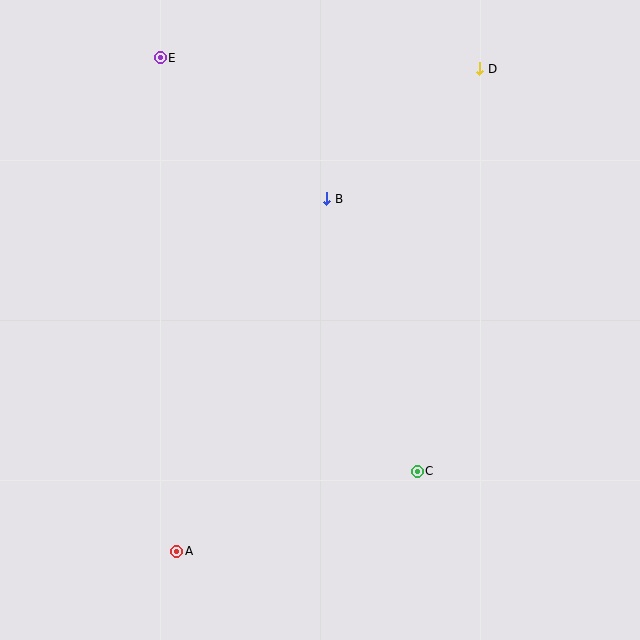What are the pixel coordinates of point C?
Point C is at (417, 471).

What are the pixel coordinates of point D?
Point D is at (480, 69).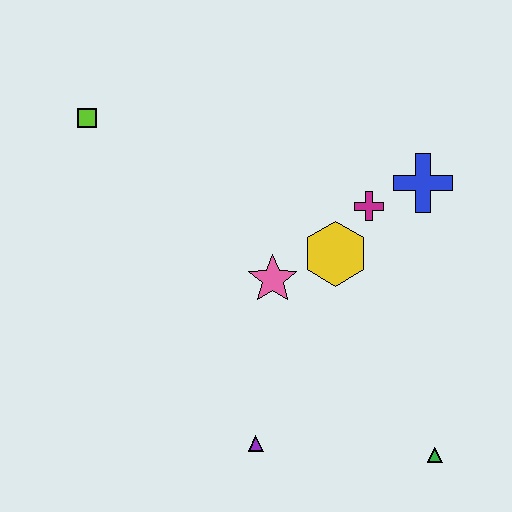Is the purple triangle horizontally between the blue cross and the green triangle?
No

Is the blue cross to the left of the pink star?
No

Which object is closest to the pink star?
The yellow hexagon is closest to the pink star.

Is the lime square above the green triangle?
Yes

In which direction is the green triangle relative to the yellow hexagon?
The green triangle is below the yellow hexagon.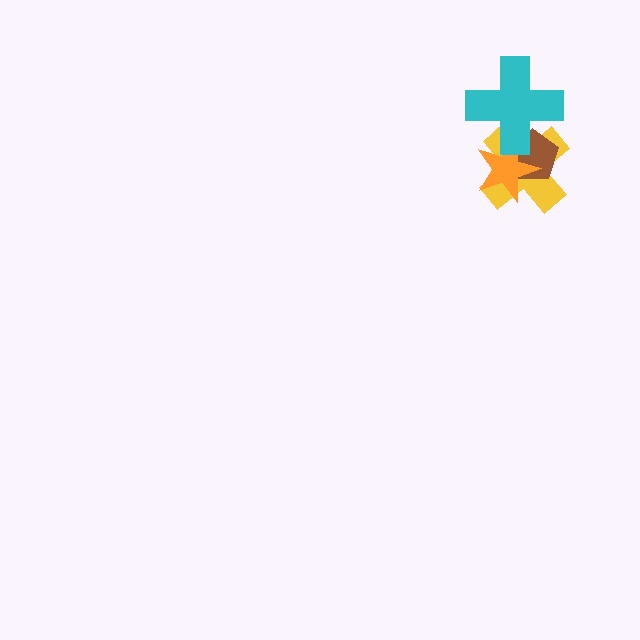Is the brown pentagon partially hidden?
Yes, it is partially covered by another shape.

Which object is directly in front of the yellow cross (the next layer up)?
The brown pentagon is directly in front of the yellow cross.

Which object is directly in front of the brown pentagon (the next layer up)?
The orange star is directly in front of the brown pentagon.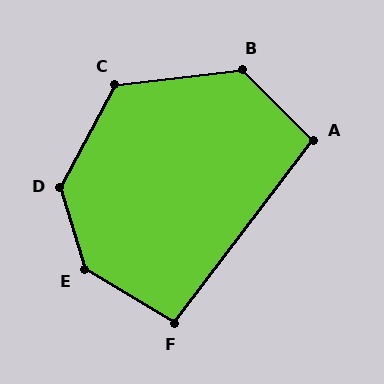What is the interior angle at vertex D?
Approximately 135 degrees (obtuse).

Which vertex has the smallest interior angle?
F, at approximately 96 degrees.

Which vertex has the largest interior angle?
E, at approximately 138 degrees.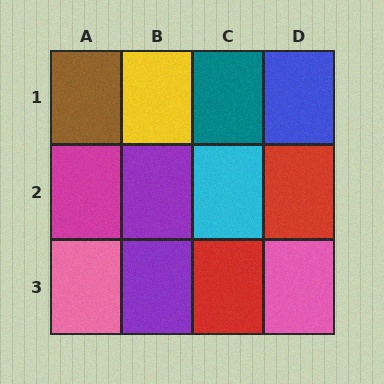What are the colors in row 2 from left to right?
Magenta, purple, cyan, red.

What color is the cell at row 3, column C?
Red.